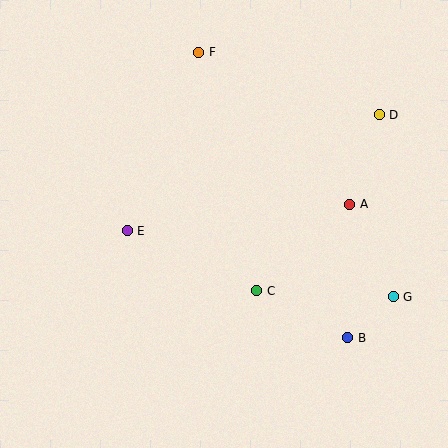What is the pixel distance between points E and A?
The distance between E and A is 224 pixels.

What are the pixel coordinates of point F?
Point F is at (199, 52).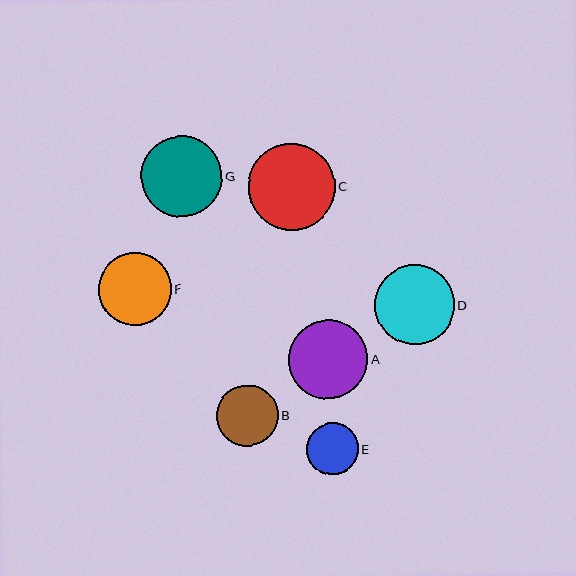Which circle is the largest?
Circle C is the largest with a size of approximately 87 pixels.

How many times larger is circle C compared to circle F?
Circle C is approximately 1.2 times the size of circle F.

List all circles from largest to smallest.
From largest to smallest: C, G, D, A, F, B, E.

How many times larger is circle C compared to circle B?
Circle C is approximately 1.4 times the size of circle B.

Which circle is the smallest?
Circle E is the smallest with a size of approximately 52 pixels.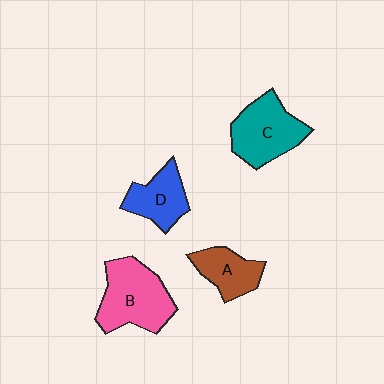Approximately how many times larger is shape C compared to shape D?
Approximately 1.4 times.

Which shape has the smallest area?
Shape A (brown).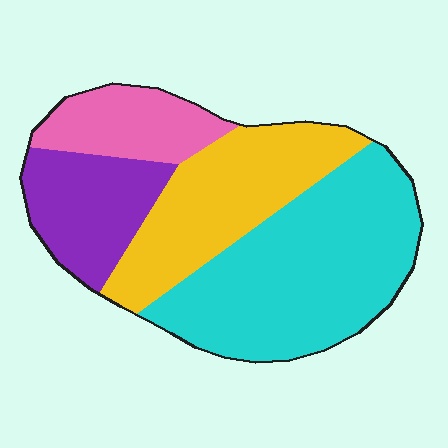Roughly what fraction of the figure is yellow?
Yellow covers 27% of the figure.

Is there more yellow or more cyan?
Cyan.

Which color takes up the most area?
Cyan, at roughly 45%.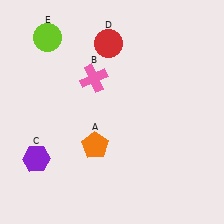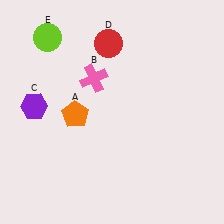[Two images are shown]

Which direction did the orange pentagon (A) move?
The orange pentagon (A) moved up.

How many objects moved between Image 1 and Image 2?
2 objects moved between the two images.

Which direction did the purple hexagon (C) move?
The purple hexagon (C) moved up.